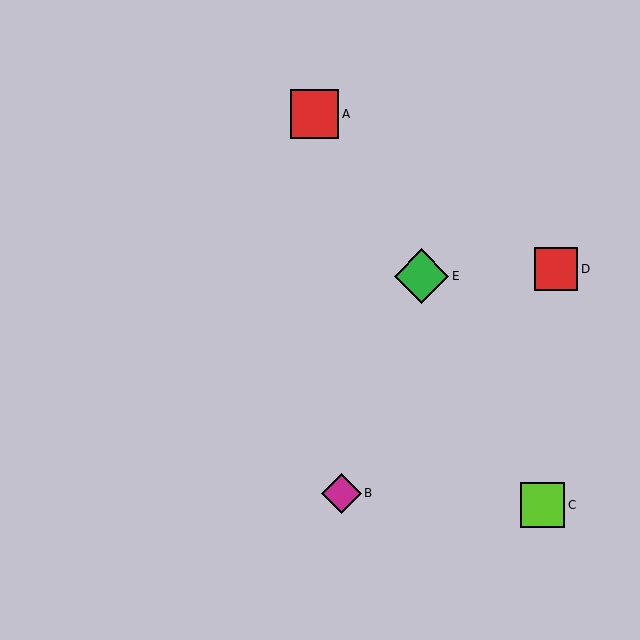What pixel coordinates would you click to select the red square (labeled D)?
Click at (556, 269) to select the red square D.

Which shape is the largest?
The green diamond (labeled E) is the largest.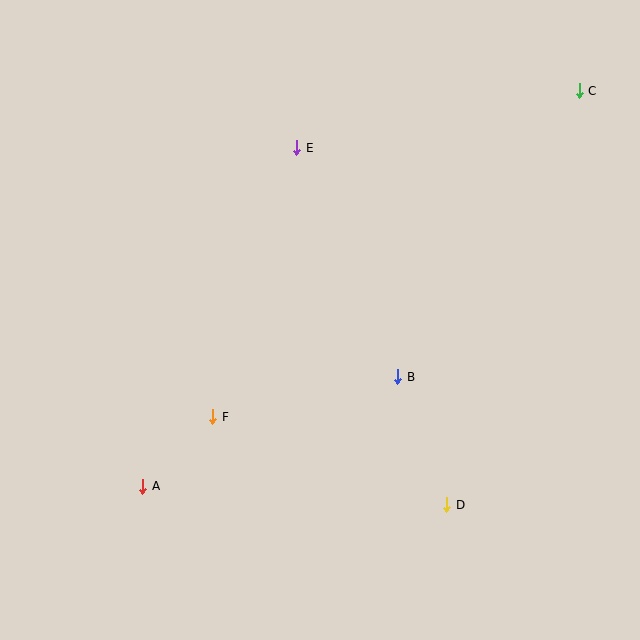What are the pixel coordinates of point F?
Point F is at (213, 417).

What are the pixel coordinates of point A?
Point A is at (143, 486).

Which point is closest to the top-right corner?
Point C is closest to the top-right corner.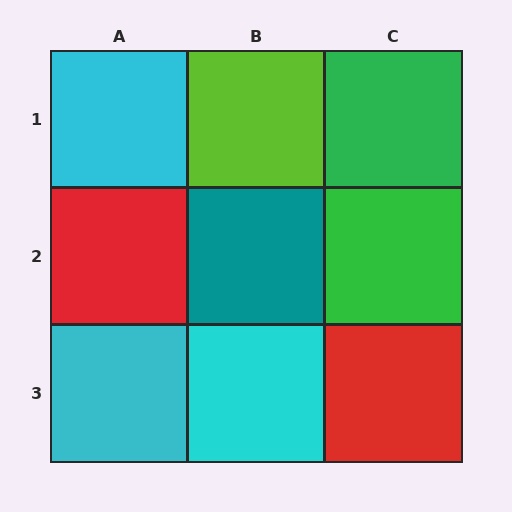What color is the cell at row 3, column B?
Cyan.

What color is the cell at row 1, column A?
Cyan.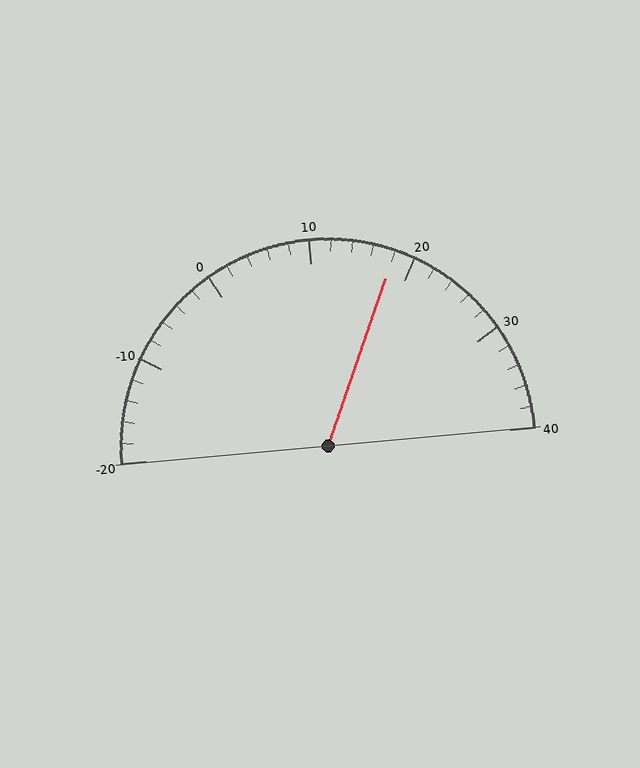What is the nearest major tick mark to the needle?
The nearest major tick mark is 20.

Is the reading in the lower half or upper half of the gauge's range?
The reading is in the upper half of the range (-20 to 40).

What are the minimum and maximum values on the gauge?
The gauge ranges from -20 to 40.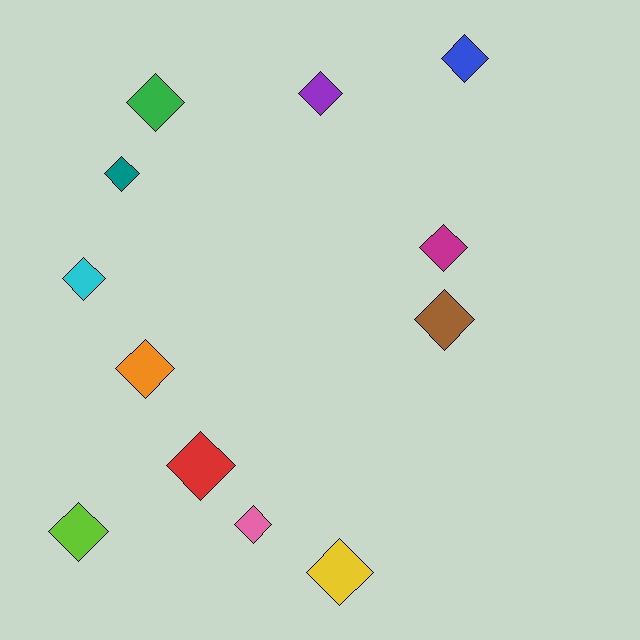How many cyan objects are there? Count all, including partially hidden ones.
There is 1 cyan object.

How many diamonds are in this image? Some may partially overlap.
There are 12 diamonds.